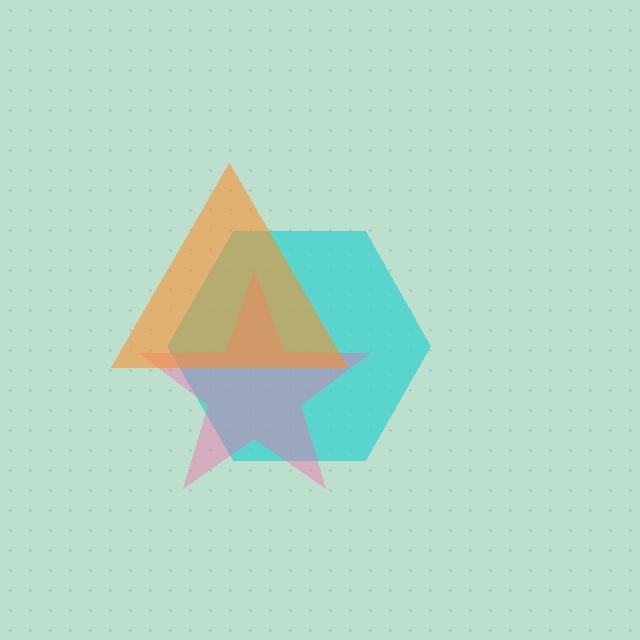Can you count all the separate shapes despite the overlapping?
Yes, there are 3 separate shapes.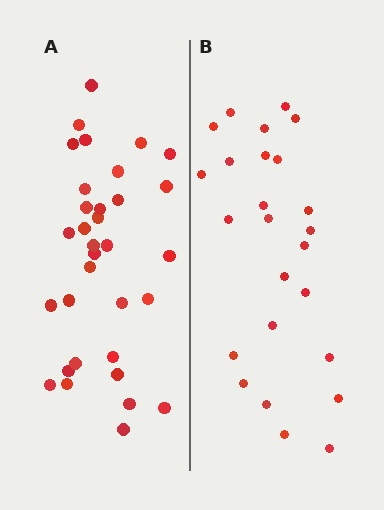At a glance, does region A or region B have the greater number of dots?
Region A (the left region) has more dots.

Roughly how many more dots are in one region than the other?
Region A has roughly 8 or so more dots than region B.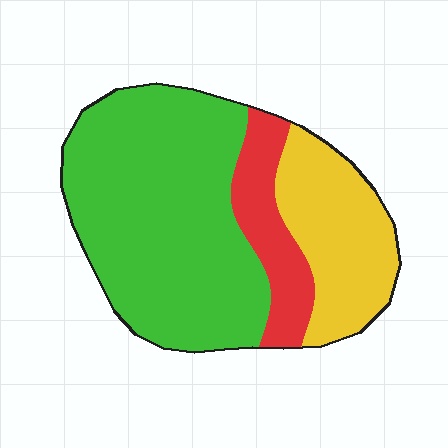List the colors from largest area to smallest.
From largest to smallest: green, yellow, red.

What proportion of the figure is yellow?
Yellow covers around 25% of the figure.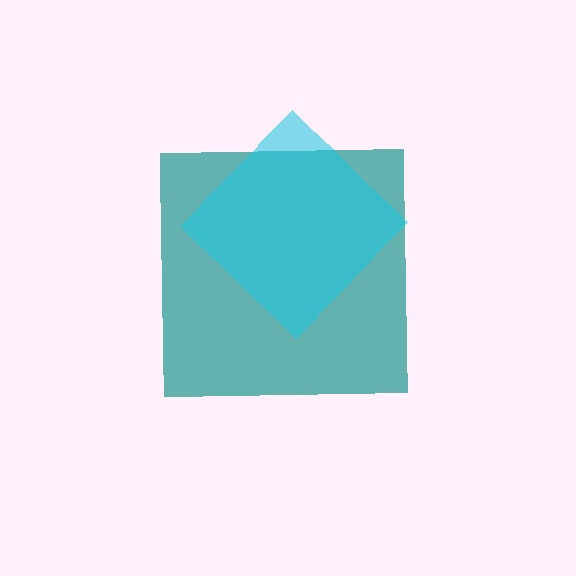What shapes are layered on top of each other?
The layered shapes are: a teal square, a cyan diamond.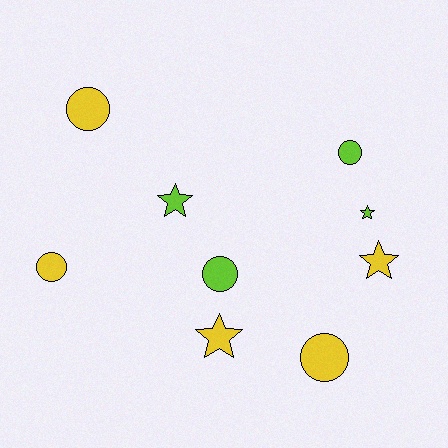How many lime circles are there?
There are 2 lime circles.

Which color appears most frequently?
Yellow, with 5 objects.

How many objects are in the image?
There are 9 objects.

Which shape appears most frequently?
Circle, with 5 objects.